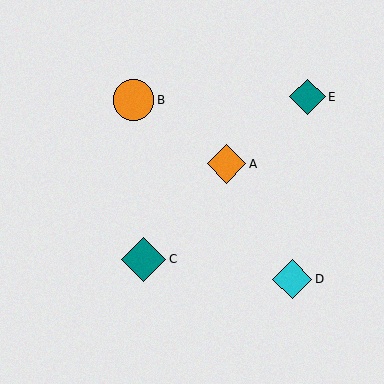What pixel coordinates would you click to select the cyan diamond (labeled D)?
Click at (292, 279) to select the cyan diamond D.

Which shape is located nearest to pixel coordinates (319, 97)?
The teal diamond (labeled E) at (308, 97) is nearest to that location.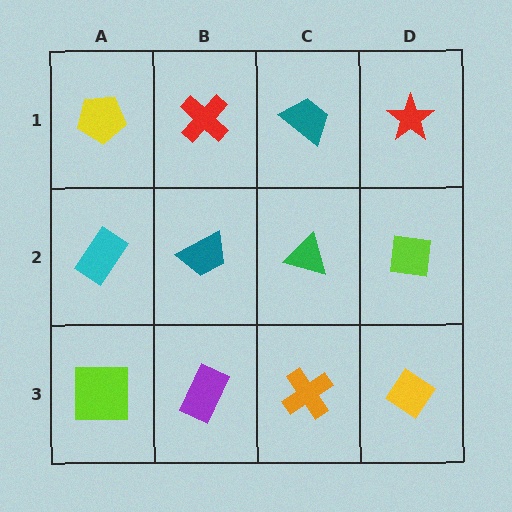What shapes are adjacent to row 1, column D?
A lime square (row 2, column D), a teal trapezoid (row 1, column C).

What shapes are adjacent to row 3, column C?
A green triangle (row 2, column C), a purple rectangle (row 3, column B), a yellow diamond (row 3, column D).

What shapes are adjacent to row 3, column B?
A teal trapezoid (row 2, column B), a lime square (row 3, column A), an orange cross (row 3, column C).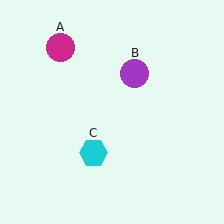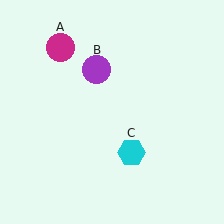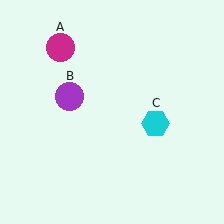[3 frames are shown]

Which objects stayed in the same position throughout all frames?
Magenta circle (object A) remained stationary.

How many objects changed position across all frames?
2 objects changed position: purple circle (object B), cyan hexagon (object C).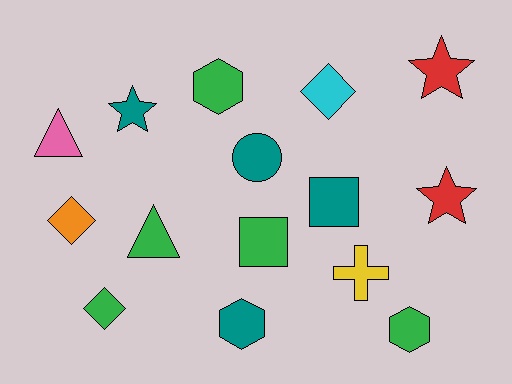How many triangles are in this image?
There are 2 triangles.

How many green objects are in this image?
There are 5 green objects.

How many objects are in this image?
There are 15 objects.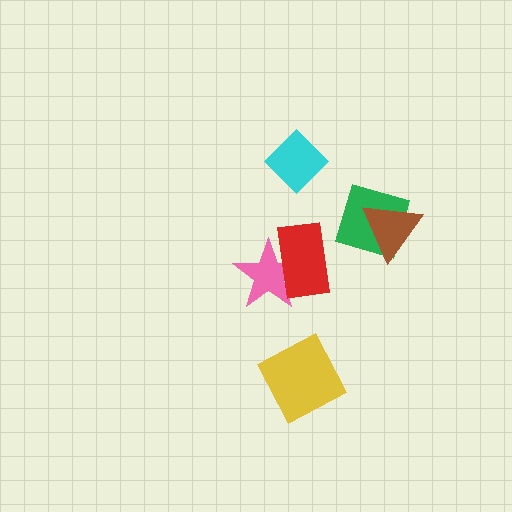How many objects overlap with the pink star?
1 object overlaps with the pink star.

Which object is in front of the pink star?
The red rectangle is in front of the pink star.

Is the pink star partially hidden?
Yes, it is partially covered by another shape.